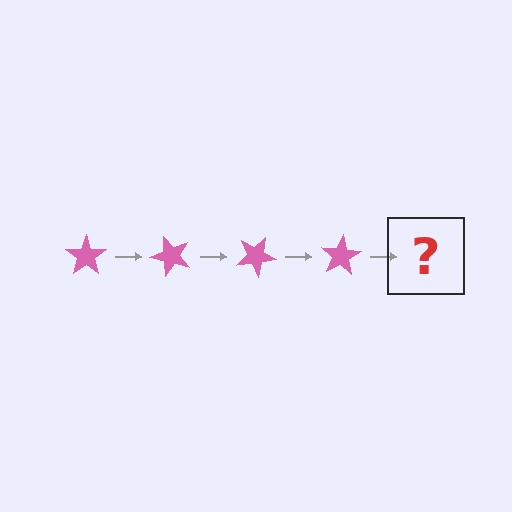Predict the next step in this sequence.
The next step is a pink star rotated 200 degrees.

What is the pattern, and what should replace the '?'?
The pattern is that the star rotates 50 degrees each step. The '?' should be a pink star rotated 200 degrees.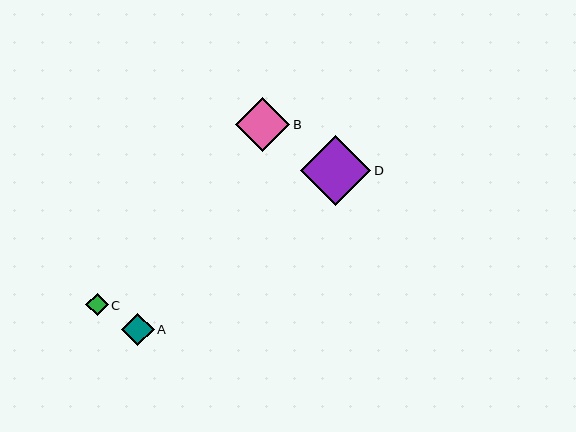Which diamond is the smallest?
Diamond C is the smallest with a size of approximately 23 pixels.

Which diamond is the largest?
Diamond D is the largest with a size of approximately 70 pixels.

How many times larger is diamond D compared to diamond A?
Diamond D is approximately 2.1 times the size of diamond A.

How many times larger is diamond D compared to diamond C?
Diamond D is approximately 3.1 times the size of diamond C.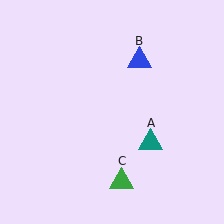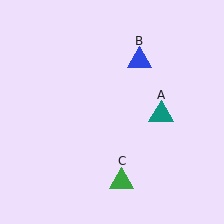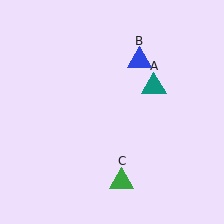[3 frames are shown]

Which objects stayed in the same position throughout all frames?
Blue triangle (object B) and green triangle (object C) remained stationary.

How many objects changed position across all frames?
1 object changed position: teal triangle (object A).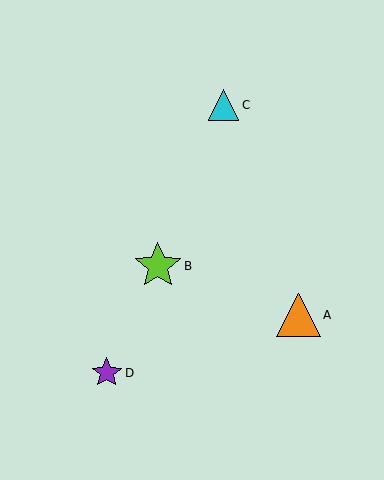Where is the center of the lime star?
The center of the lime star is at (158, 266).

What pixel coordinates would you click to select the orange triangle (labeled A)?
Click at (298, 315) to select the orange triangle A.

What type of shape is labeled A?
Shape A is an orange triangle.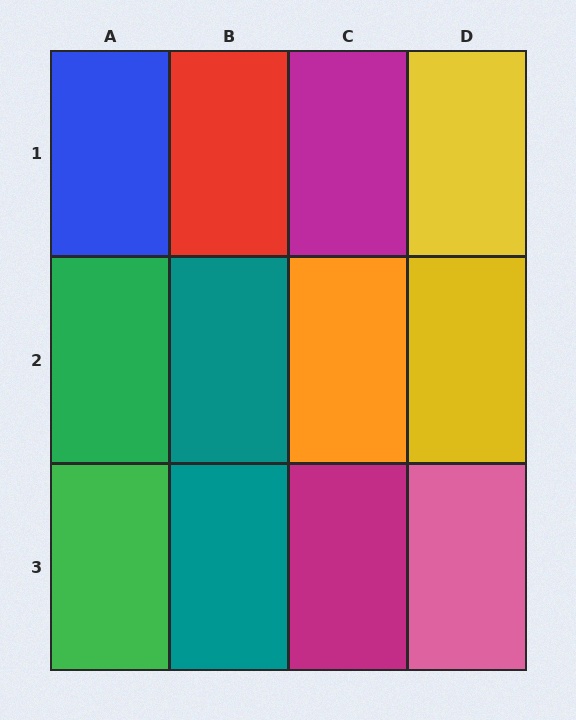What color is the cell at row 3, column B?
Teal.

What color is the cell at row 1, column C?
Magenta.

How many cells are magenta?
2 cells are magenta.